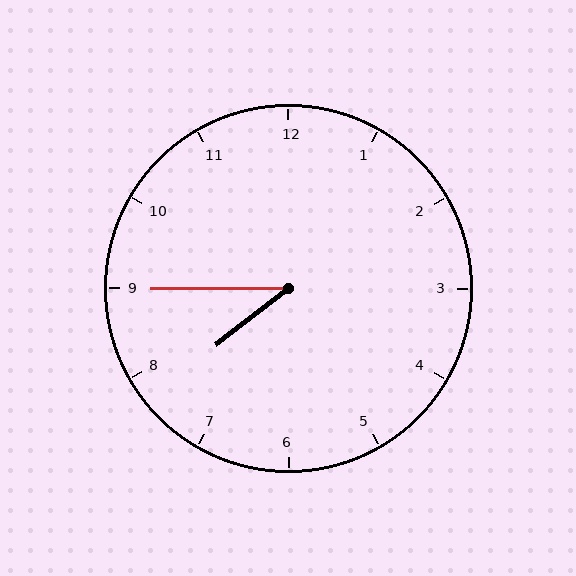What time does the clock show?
7:45.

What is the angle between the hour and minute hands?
Approximately 38 degrees.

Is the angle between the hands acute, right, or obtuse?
It is acute.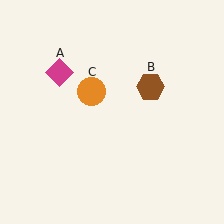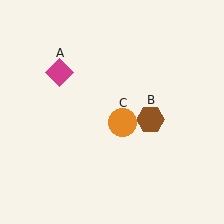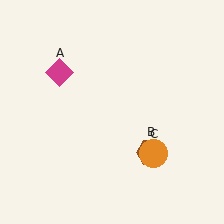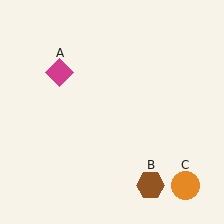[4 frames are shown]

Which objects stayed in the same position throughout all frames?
Magenta diamond (object A) remained stationary.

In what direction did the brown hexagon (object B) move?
The brown hexagon (object B) moved down.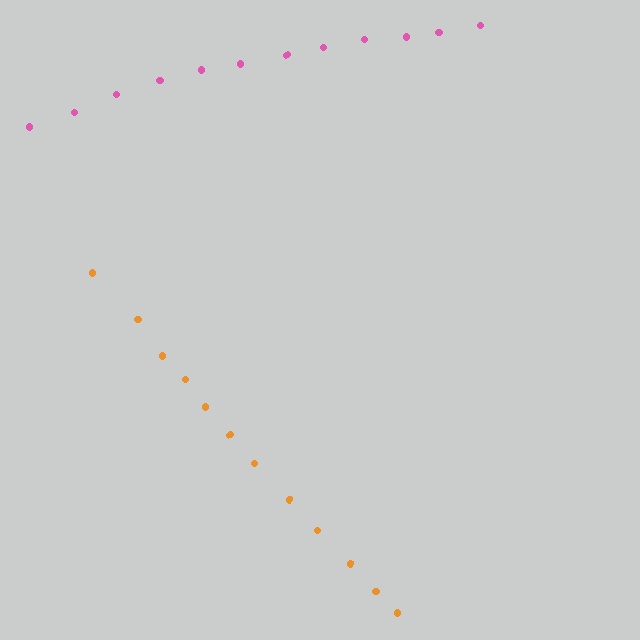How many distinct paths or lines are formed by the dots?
There are 2 distinct paths.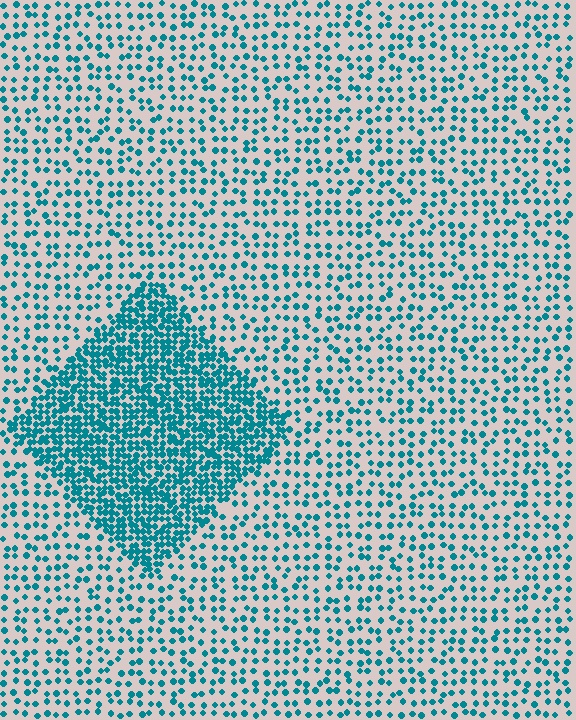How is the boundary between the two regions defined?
The boundary is defined by a change in element density (approximately 2.7x ratio). All elements are the same color, size, and shape.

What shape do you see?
I see a diamond.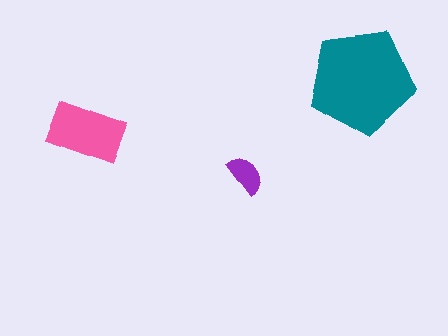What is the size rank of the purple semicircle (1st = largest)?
3rd.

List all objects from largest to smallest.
The teal pentagon, the pink rectangle, the purple semicircle.